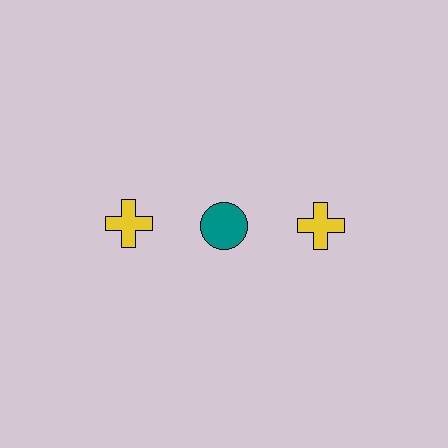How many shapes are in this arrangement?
There are 3 shapes arranged in a grid pattern.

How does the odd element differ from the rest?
It differs in both color (teal instead of yellow) and shape (circle instead of cross).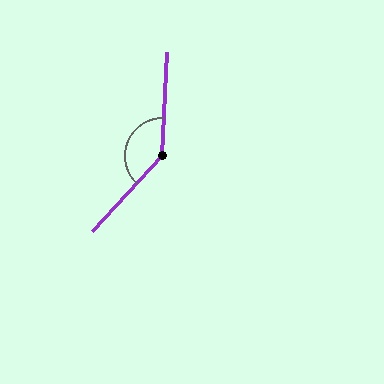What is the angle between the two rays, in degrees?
Approximately 140 degrees.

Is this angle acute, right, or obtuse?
It is obtuse.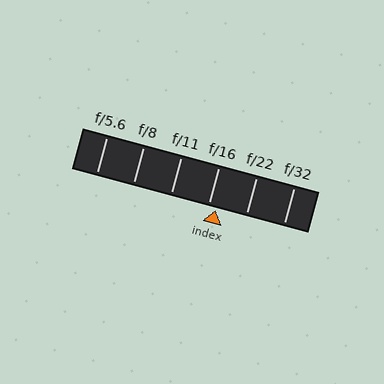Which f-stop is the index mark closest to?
The index mark is closest to f/16.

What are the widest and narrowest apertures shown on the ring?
The widest aperture shown is f/5.6 and the narrowest is f/32.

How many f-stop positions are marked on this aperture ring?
There are 6 f-stop positions marked.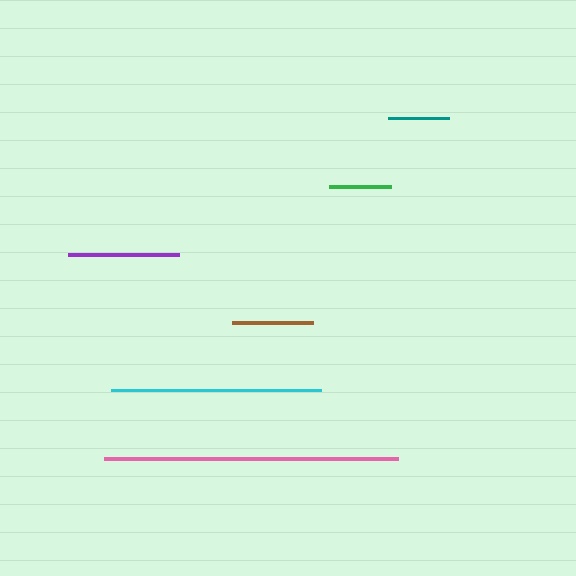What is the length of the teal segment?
The teal segment is approximately 61 pixels long.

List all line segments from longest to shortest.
From longest to shortest: pink, cyan, purple, brown, green, teal.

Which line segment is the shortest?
The teal line is the shortest at approximately 61 pixels.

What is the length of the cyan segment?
The cyan segment is approximately 210 pixels long.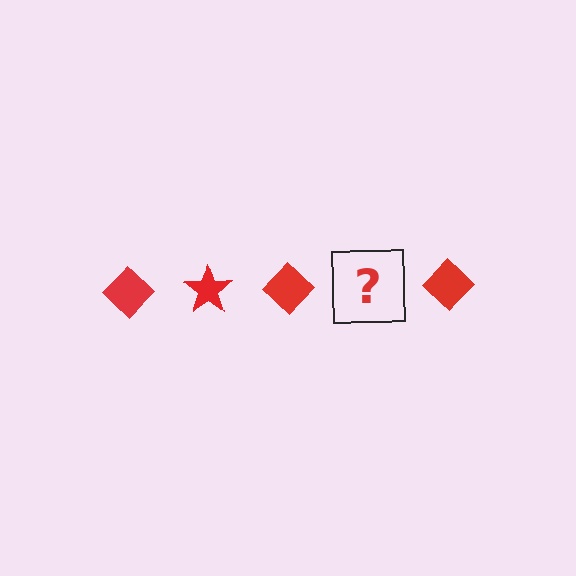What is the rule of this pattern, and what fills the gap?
The rule is that the pattern cycles through diamond, star shapes in red. The gap should be filled with a red star.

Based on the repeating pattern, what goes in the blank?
The blank should be a red star.